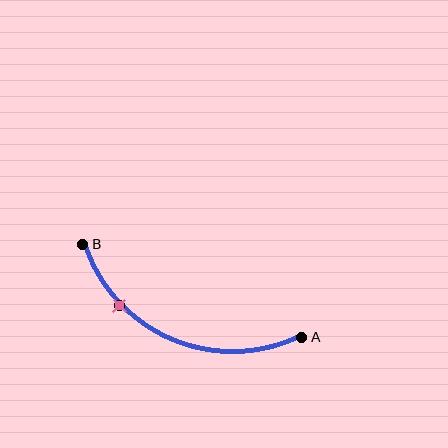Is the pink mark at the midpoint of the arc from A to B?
No. The pink mark lies on the arc but is closer to endpoint B. The arc midpoint would be at the point on the curve equidistant along the arc from both A and B.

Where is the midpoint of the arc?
The arc midpoint is the point on the curve farthest from the straight line joining A and B. It sits below that line.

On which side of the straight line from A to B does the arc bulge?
The arc bulges below the straight line connecting A and B.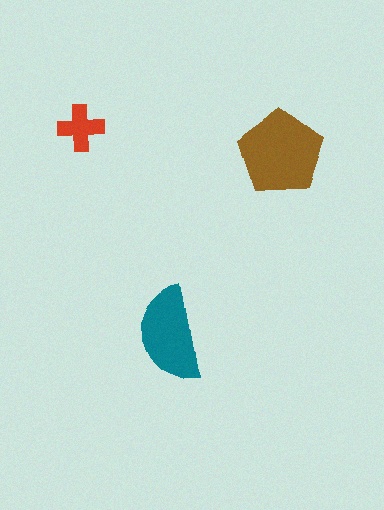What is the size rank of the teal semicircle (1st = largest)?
2nd.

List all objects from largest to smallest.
The brown pentagon, the teal semicircle, the red cross.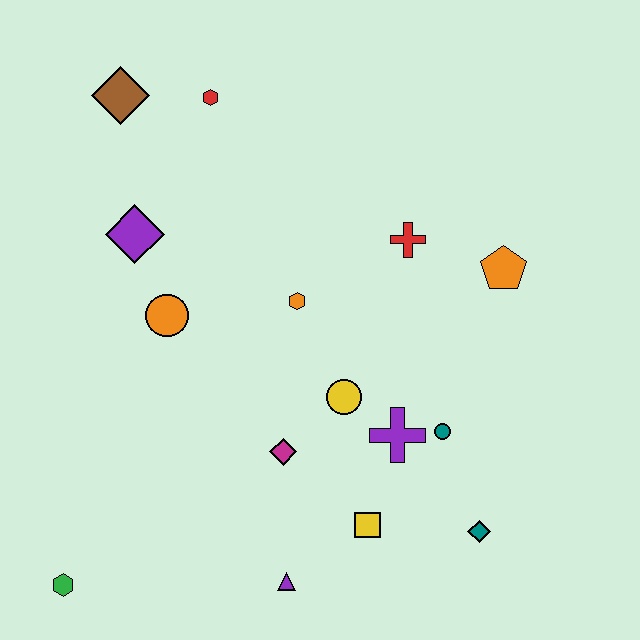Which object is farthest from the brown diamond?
The teal diamond is farthest from the brown diamond.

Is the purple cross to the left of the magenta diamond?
No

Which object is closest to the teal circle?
The purple cross is closest to the teal circle.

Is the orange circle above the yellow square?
Yes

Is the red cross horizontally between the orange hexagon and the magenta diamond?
No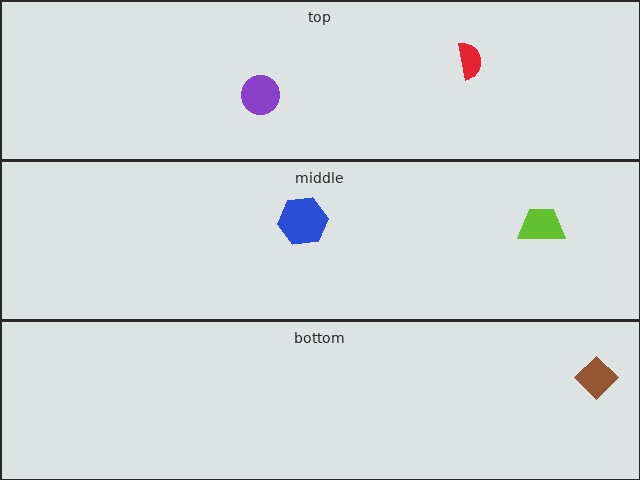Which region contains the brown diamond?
The bottom region.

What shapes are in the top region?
The red semicircle, the purple circle.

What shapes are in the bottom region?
The brown diamond.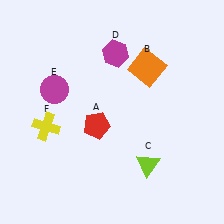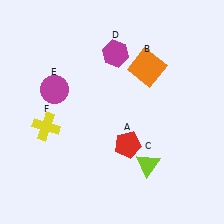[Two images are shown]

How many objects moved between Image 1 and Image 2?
1 object moved between the two images.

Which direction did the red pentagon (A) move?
The red pentagon (A) moved right.